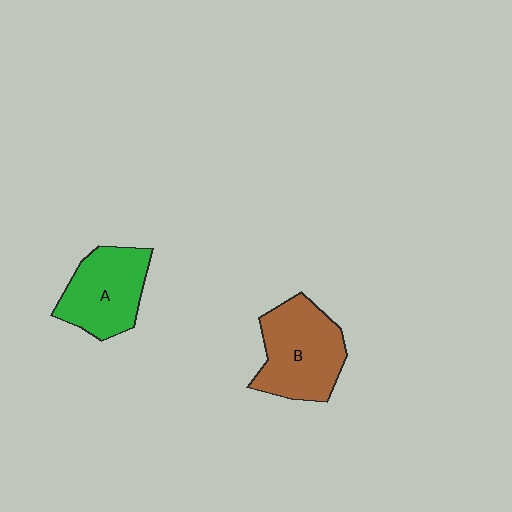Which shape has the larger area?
Shape B (brown).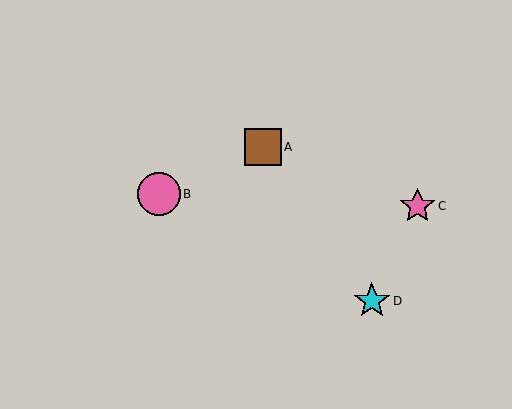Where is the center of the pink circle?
The center of the pink circle is at (159, 194).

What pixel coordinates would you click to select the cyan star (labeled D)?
Click at (372, 301) to select the cyan star D.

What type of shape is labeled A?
Shape A is a brown square.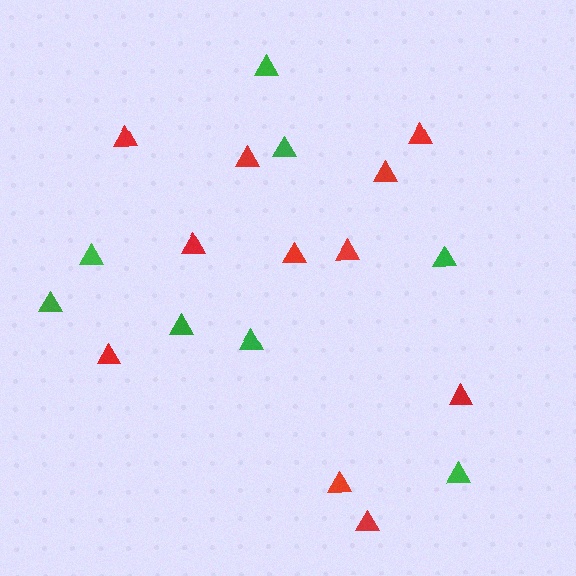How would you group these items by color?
There are 2 groups: one group of red triangles (11) and one group of green triangles (8).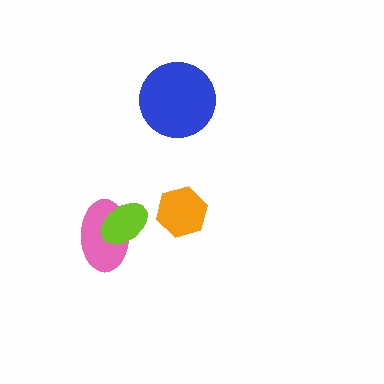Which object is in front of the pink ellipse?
The lime ellipse is in front of the pink ellipse.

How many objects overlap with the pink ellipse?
1 object overlaps with the pink ellipse.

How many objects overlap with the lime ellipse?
1 object overlaps with the lime ellipse.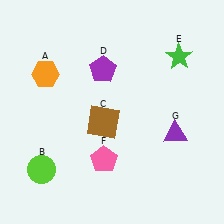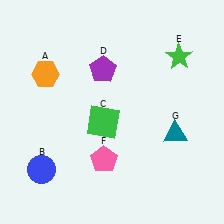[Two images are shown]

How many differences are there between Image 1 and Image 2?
There are 3 differences between the two images.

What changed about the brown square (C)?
In Image 1, C is brown. In Image 2, it changed to green.